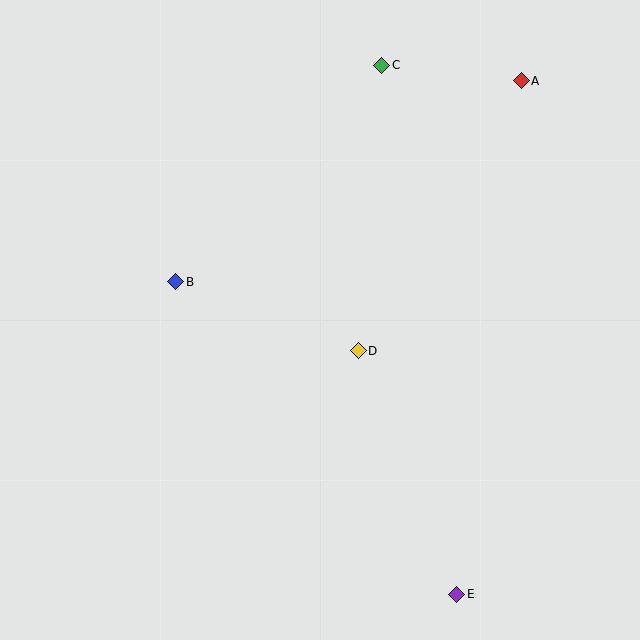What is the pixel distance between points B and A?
The distance between B and A is 400 pixels.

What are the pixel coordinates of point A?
Point A is at (521, 81).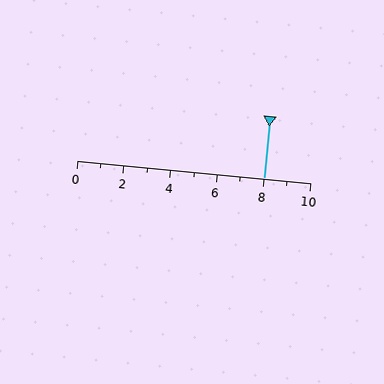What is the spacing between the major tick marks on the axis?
The major ticks are spaced 2 apart.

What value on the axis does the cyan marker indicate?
The marker indicates approximately 8.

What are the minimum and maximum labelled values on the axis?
The axis runs from 0 to 10.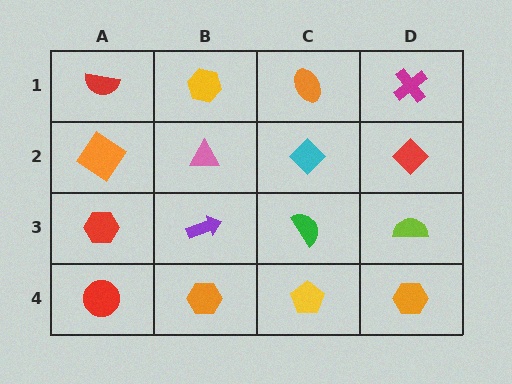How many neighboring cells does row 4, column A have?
2.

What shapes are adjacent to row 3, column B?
A pink triangle (row 2, column B), an orange hexagon (row 4, column B), a red hexagon (row 3, column A), a green semicircle (row 3, column C).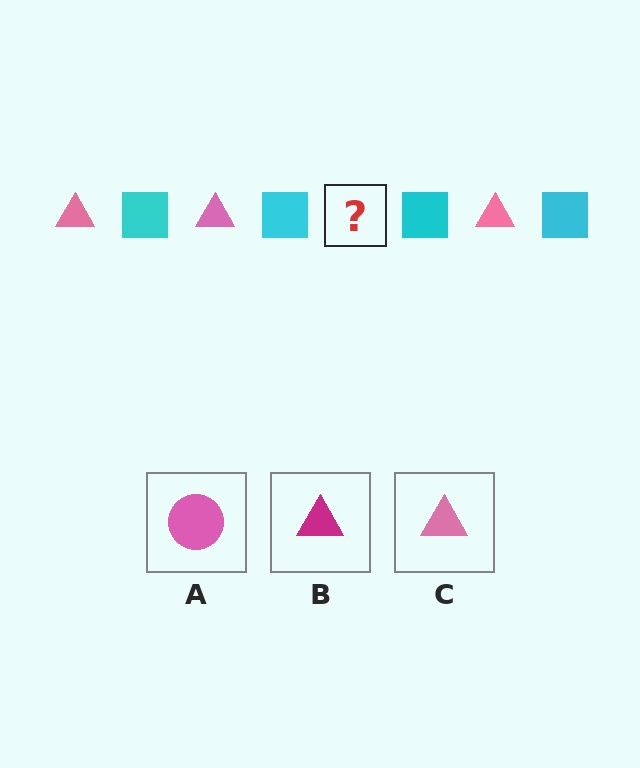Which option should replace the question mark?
Option C.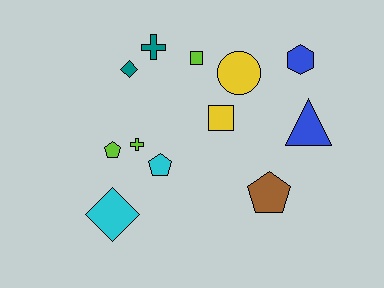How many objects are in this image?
There are 12 objects.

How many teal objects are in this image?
There are 2 teal objects.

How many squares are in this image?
There are 2 squares.